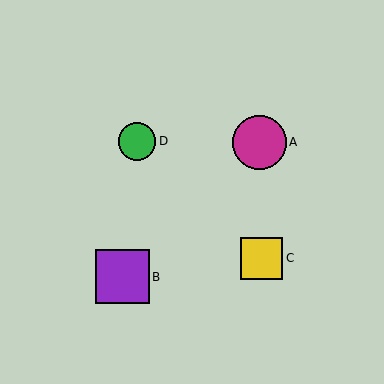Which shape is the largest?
The purple square (labeled B) is the largest.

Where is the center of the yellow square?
The center of the yellow square is at (262, 258).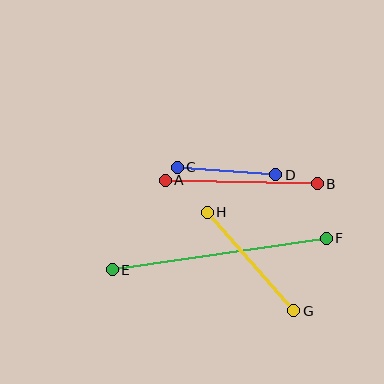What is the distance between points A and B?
The distance is approximately 152 pixels.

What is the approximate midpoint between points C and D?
The midpoint is at approximately (226, 171) pixels.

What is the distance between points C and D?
The distance is approximately 98 pixels.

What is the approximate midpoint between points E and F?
The midpoint is at approximately (219, 254) pixels.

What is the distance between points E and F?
The distance is approximately 216 pixels.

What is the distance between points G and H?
The distance is approximately 131 pixels.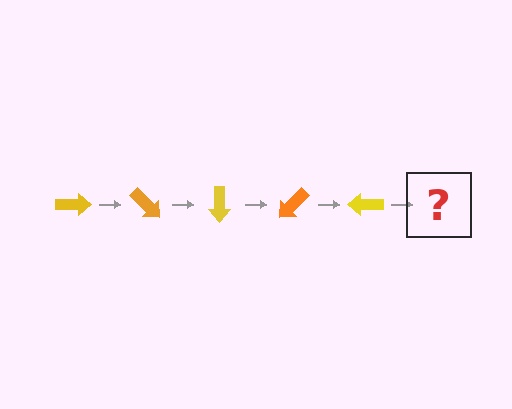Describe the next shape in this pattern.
It should be an orange arrow, rotated 225 degrees from the start.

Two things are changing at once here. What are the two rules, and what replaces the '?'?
The two rules are that it rotates 45 degrees each step and the color cycles through yellow and orange. The '?' should be an orange arrow, rotated 225 degrees from the start.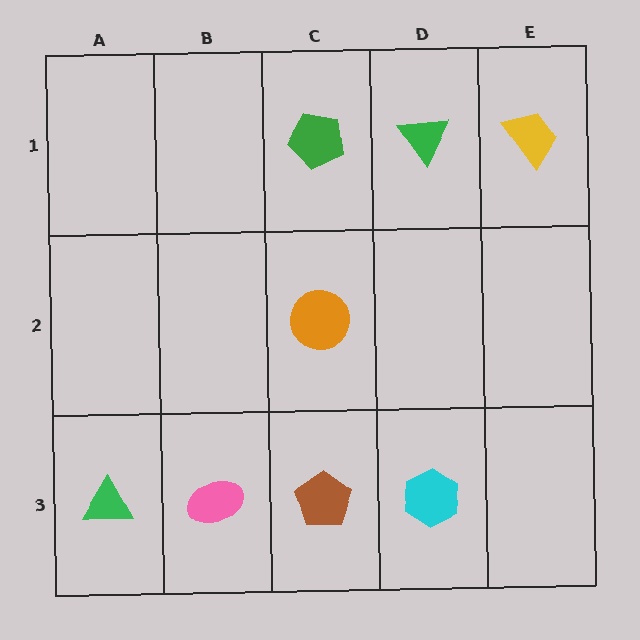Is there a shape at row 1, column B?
No, that cell is empty.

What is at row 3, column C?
A brown pentagon.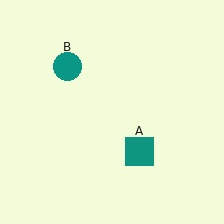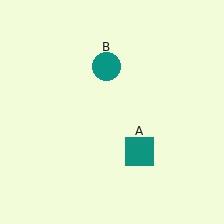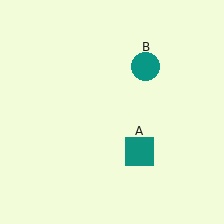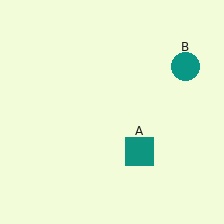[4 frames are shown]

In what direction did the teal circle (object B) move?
The teal circle (object B) moved right.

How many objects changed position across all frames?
1 object changed position: teal circle (object B).